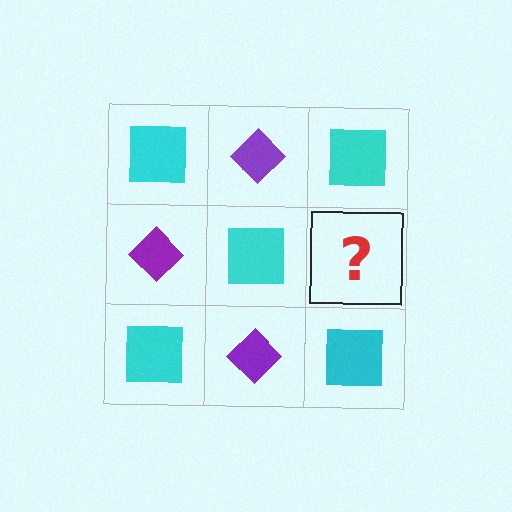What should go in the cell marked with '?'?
The missing cell should contain a purple diamond.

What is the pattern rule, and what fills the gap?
The rule is that it alternates cyan square and purple diamond in a checkerboard pattern. The gap should be filled with a purple diamond.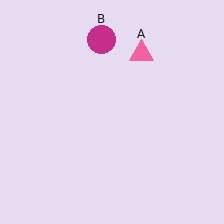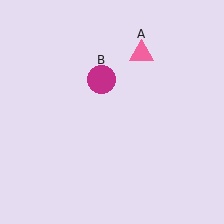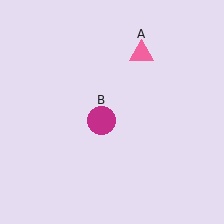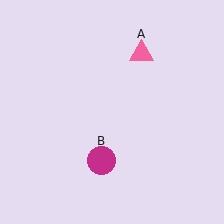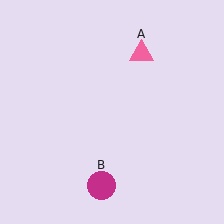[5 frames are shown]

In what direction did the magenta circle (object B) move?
The magenta circle (object B) moved down.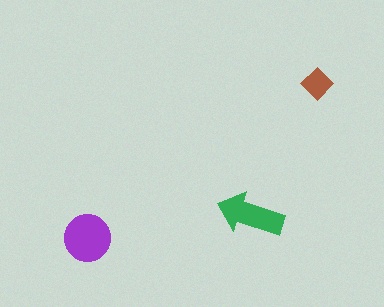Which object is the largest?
The purple circle.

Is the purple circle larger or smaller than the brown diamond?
Larger.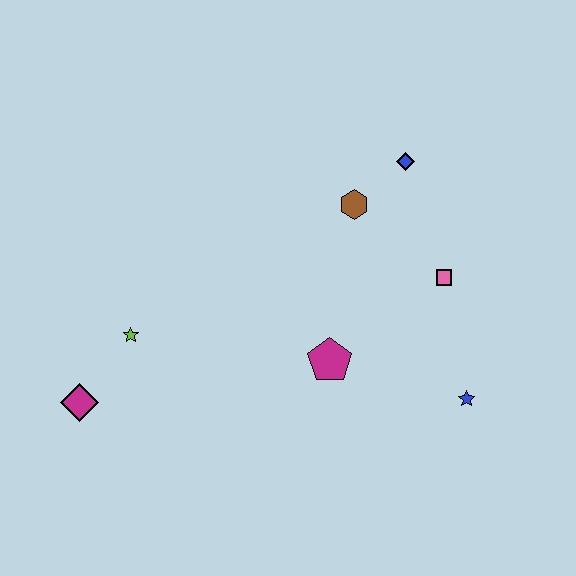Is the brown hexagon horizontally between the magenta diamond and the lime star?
No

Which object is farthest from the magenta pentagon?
The magenta diamond is farthest from the magenta pentagon.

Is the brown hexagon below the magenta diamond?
No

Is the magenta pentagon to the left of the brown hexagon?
Yes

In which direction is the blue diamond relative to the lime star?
The blue diamond is to the right of the lime star.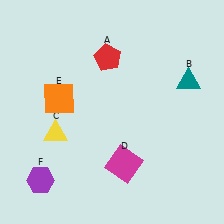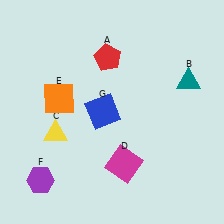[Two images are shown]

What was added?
A blue square (G) was added in Image 2.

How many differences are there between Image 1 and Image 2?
There is 1 difference between the two images.